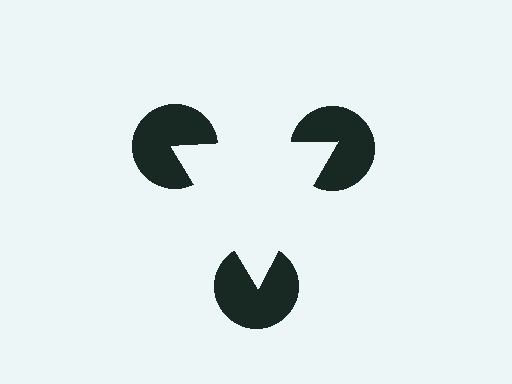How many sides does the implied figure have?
3 sides.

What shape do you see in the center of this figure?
An illusory triangle — its edges are inferred from the aligned wedge cuts in the pac-man discs, not physically drawn.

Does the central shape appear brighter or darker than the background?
It typically appears slightly brighter than the background, even though no actual brightness change is drawn.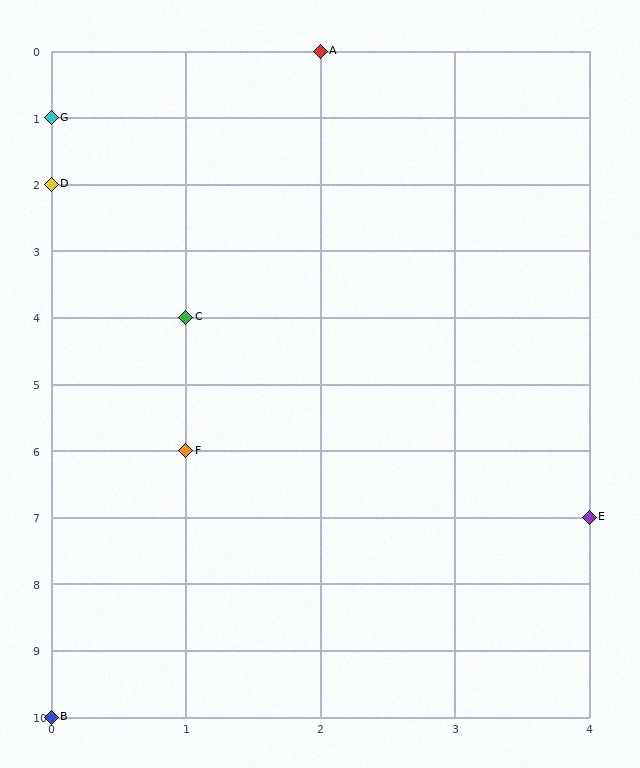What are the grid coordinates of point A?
Point A is at grid coordinates (2, 0).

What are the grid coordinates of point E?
Point E is at grid coordinates (4, 7).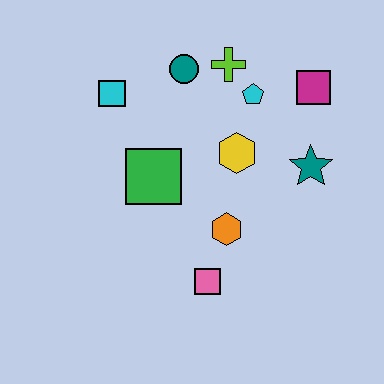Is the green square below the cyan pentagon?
Yes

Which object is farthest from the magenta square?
The pink square is farthest from the magenta square.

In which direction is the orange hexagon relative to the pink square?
The orange hexagon is above the pink square.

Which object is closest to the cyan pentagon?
The lime cross is closest to the cyan pentagon.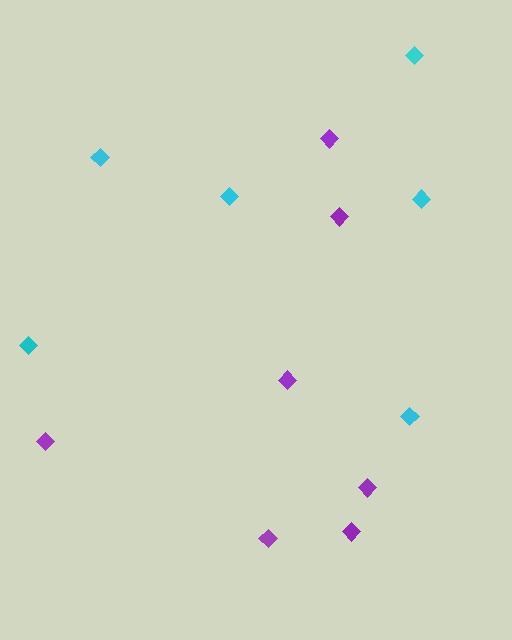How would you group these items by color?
There are 2 groups: one group of cyan diamonds (6) and one group of purple diamonds (7).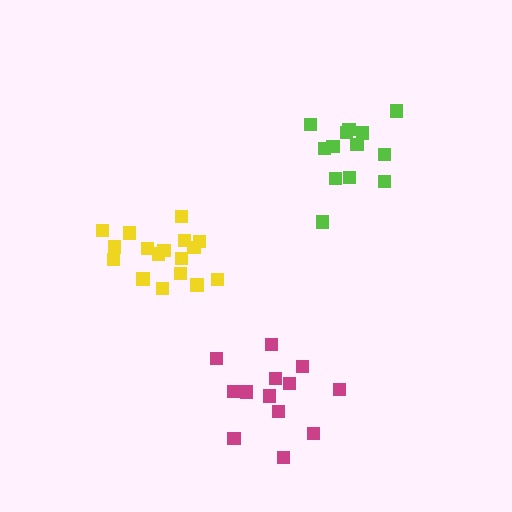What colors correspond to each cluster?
The clusters are colored: yellow, magenta, lime.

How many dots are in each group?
Group 1: 17 dots, Group 2: 13 dots, Group 3: 13 dots (43 total).